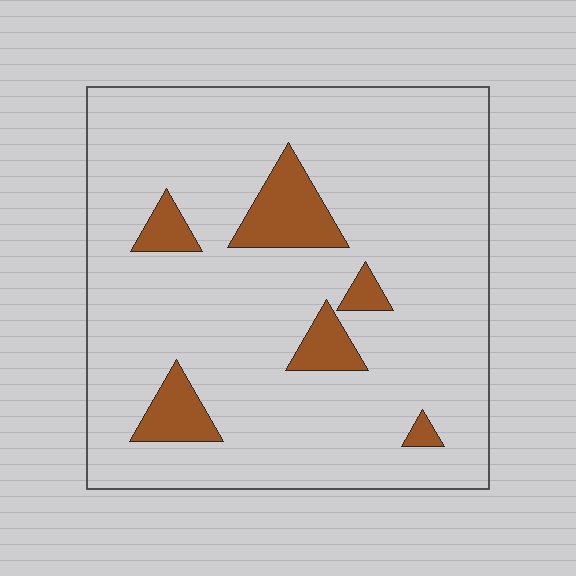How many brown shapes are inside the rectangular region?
6.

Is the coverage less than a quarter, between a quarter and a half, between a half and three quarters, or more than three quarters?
Less than a quarter.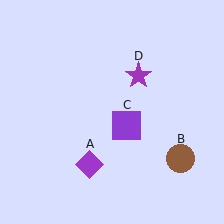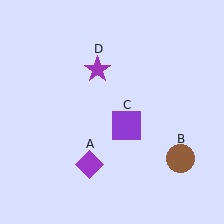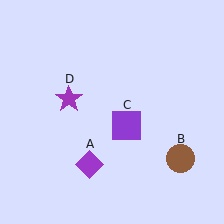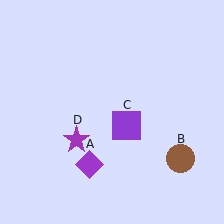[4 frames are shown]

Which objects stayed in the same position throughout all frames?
Purple diamond (object A) and brown circle (object B) and purple square (object C) remained stationary.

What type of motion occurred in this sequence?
The purple star (object D) rotated counterclockwise around the center of the scene.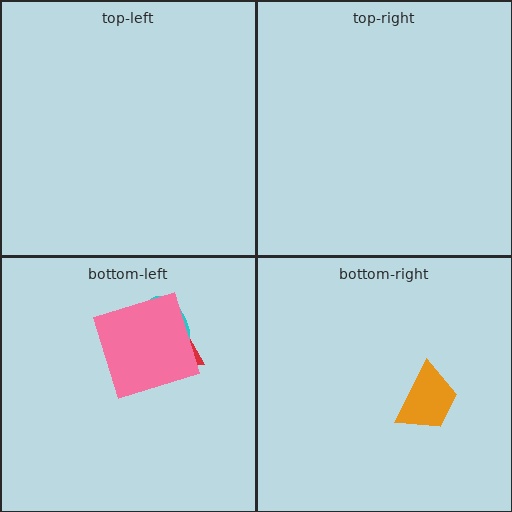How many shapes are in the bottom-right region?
1.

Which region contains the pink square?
The bottom-left region.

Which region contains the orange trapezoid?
The bottom-right region.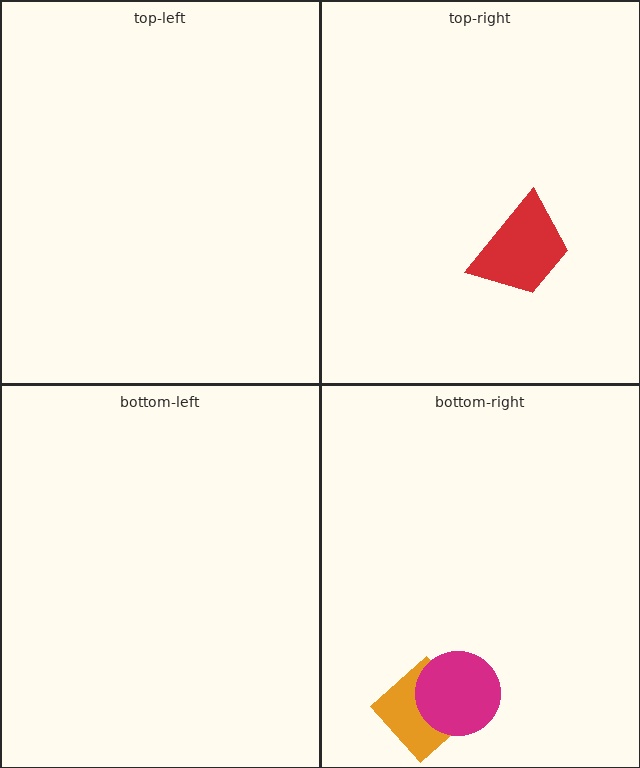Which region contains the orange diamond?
The bottom-right region.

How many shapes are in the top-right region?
1.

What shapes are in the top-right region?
The red trapezoid.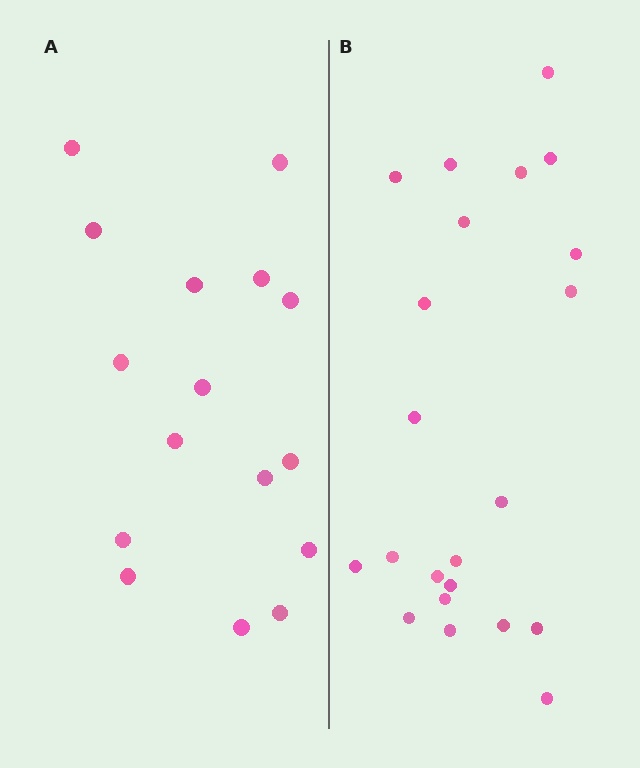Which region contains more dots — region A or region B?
Region B (the right region) has more dots.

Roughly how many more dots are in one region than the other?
Region B has about 6 more dots than region A.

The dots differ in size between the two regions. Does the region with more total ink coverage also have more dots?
No. Region A has more total ink coverage because its dots are larger, but region B actually contains more individual dots. Total area can be misleading — the number of items is what matters here.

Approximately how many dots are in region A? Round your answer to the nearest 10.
About 20 dots. (The exact count is 16, which rounds to 20.)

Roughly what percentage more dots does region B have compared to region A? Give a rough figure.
About 40% more.